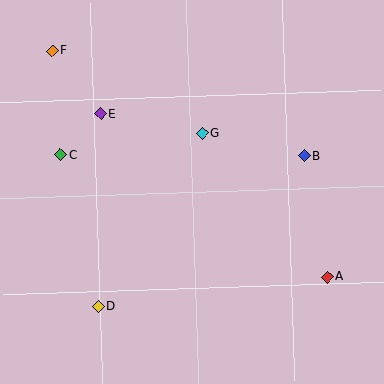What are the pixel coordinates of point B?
Point B is at (304, 156).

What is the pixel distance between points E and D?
The distance between E and D is 193 pixels.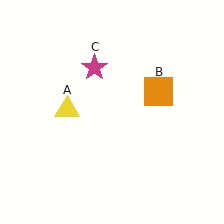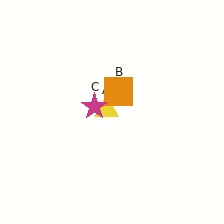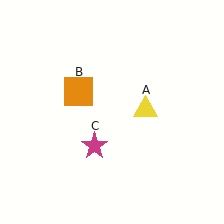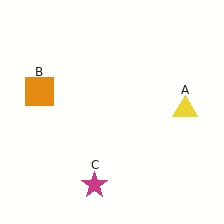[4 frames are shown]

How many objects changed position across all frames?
3 objects changed position: yellow triangle (object A), orange square (object B), magenta star (object C).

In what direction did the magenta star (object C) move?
The magenta star (object C) moved down.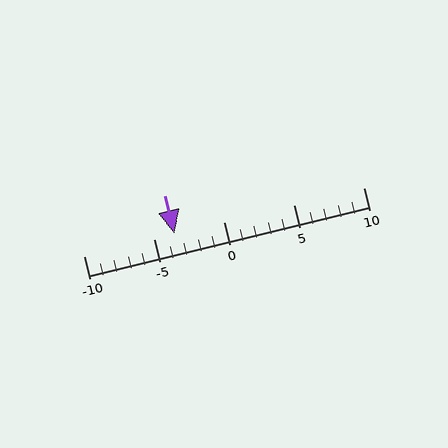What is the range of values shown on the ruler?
The ruler shows values from -10 to 10.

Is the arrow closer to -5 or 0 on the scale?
The arrow is closer to -5.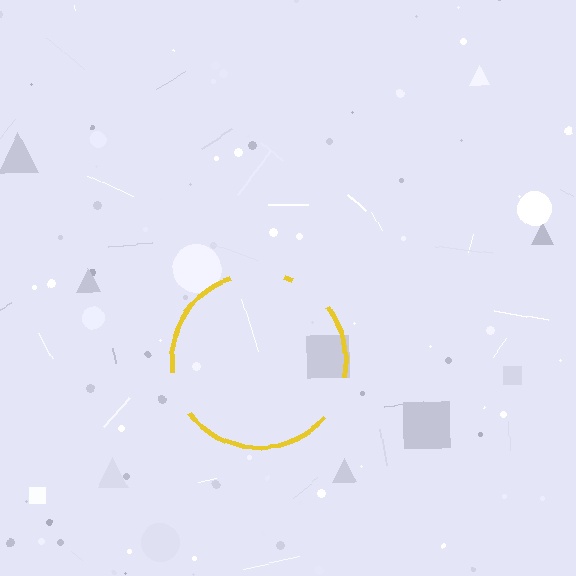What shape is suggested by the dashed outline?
The dashed outline suggests a circle.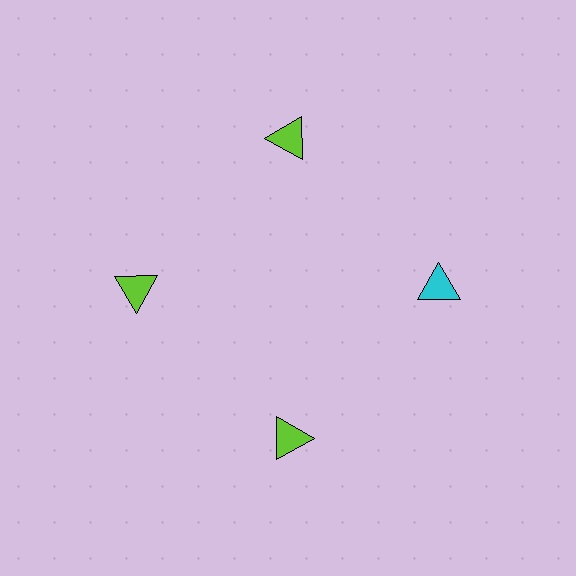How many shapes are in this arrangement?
There are 4 shapes arranged in a ring pattern.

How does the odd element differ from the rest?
It has a different color: cyan instead of lime.